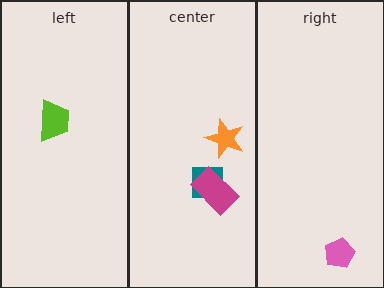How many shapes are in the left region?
1.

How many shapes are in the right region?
1.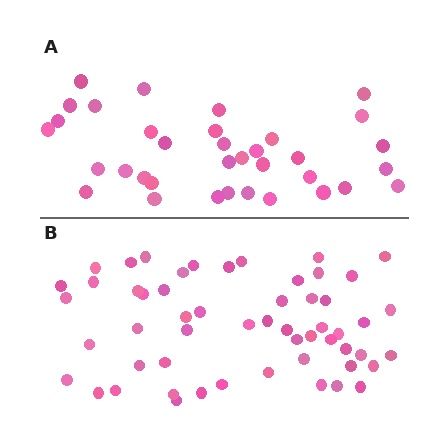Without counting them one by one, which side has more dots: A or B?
Region B (the bottom region) has more dots.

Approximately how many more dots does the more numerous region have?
Region B has approximately 20 more dots than region A.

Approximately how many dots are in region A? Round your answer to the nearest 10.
About 40 dots. (The exact count is 35, which rounds to 40.)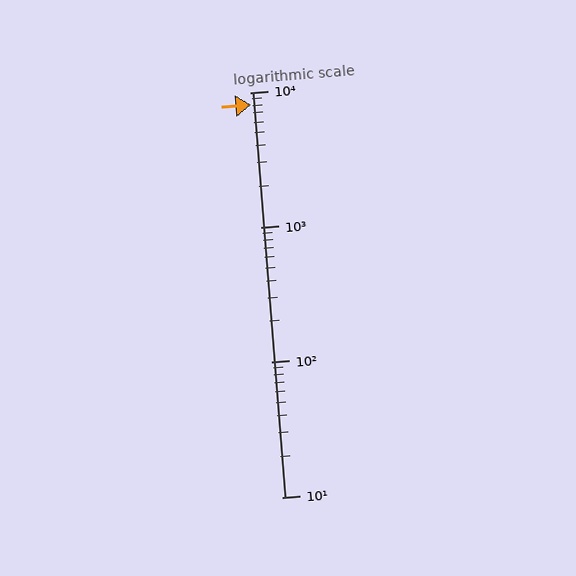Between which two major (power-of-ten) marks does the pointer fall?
The pointer is between 1000 and 10000.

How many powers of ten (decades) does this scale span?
The scale spans 3 decades, from 10 to 10000.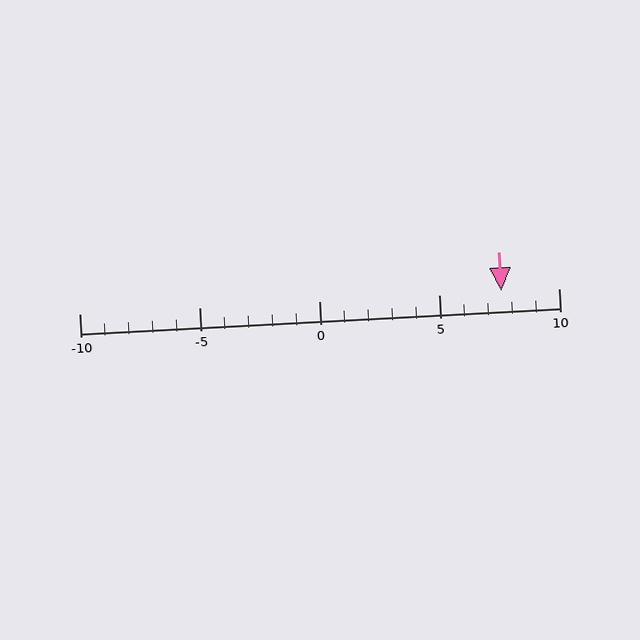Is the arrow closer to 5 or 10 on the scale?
The arrow is closer to 10.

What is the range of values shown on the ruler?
The ruler shows values from -10 to 10.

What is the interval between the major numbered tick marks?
The major tick marks are spaced 5 units apart.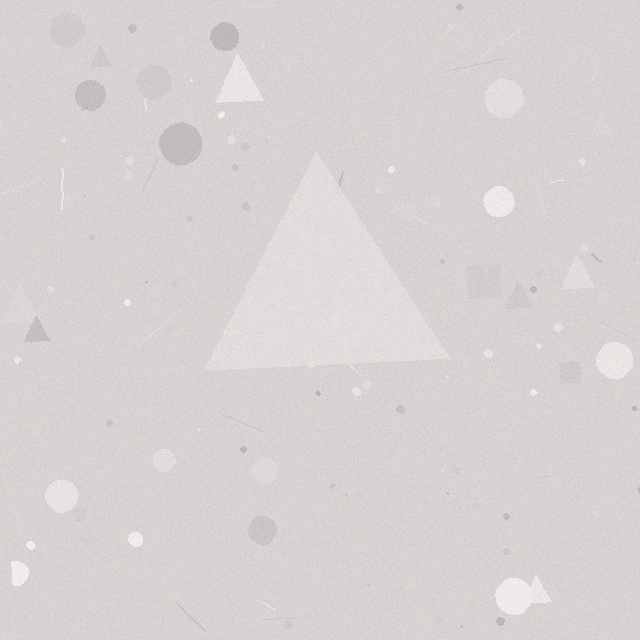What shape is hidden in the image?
A triangle is hidden in the image.